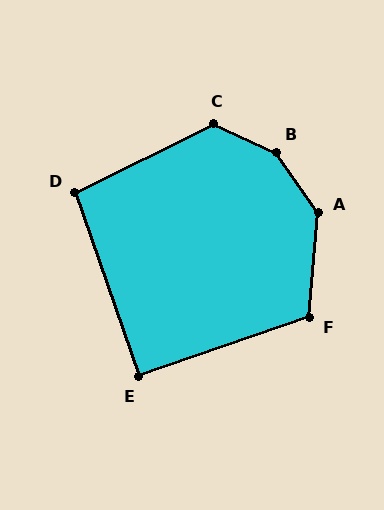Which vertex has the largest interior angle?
B, at approximately 149 degrees.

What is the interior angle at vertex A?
Approximately 141 degrees (obtuse).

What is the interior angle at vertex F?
Approximately 114 degrees (obtuse).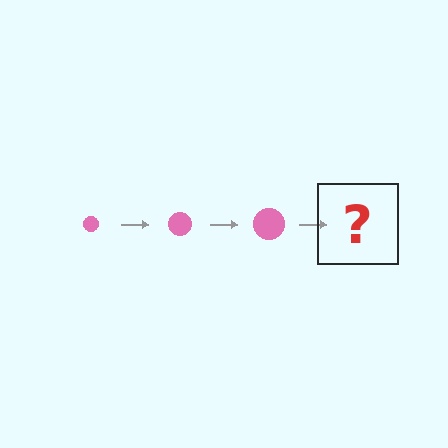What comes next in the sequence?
The next element should be a pink circle, larger than the previous one.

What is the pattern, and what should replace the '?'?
The pattern is that the circle gets progressively larger each step. The '?' should be a pink circle, larger than the previous one.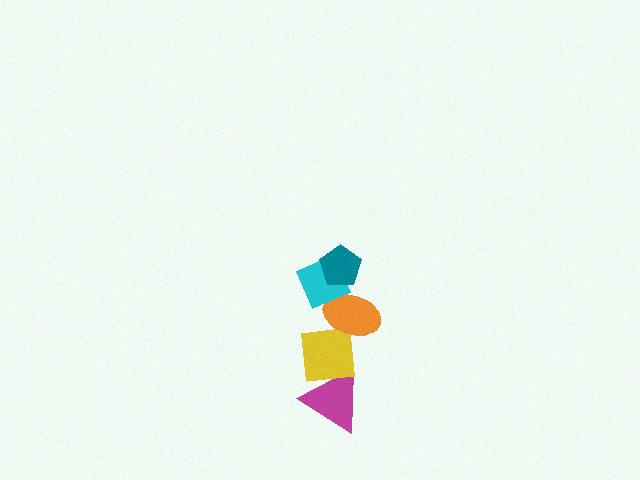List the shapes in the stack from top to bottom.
From top to bottom: the teal pentagon, the cyan diamond, the orange ellipse, the yellow square, the magenta triangle.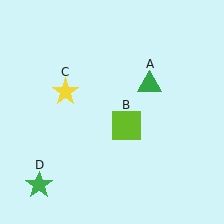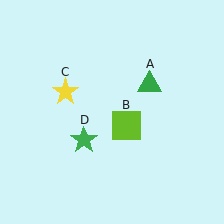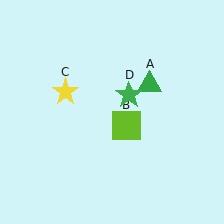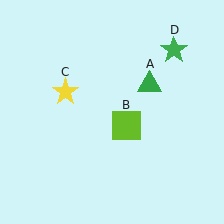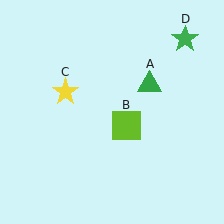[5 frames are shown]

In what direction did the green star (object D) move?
The green star (object D) moved up and to the right.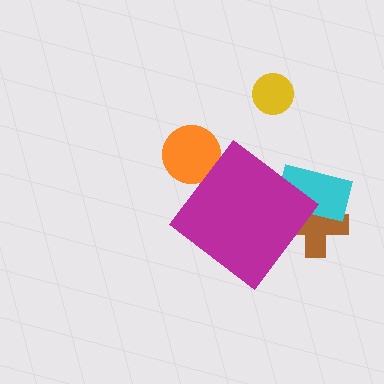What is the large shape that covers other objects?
A magenta diamond.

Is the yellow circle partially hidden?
No, the yellow circle is fully visible.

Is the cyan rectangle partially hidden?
Yes, the cyan rectangle is partially hidden behind the magenta diamond.